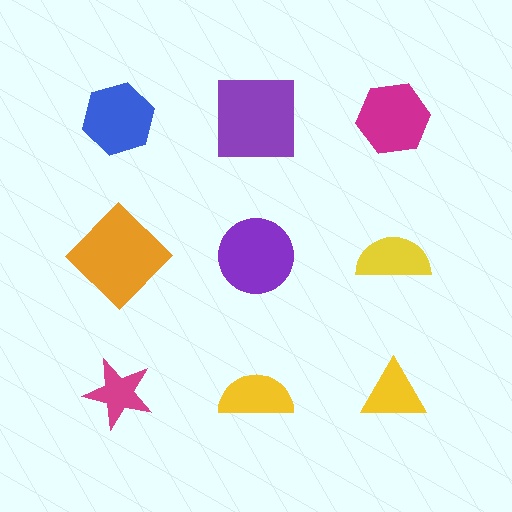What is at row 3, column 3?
A yellow triangle.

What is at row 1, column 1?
A blue hexagon.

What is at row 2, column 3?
A yellow semicircle.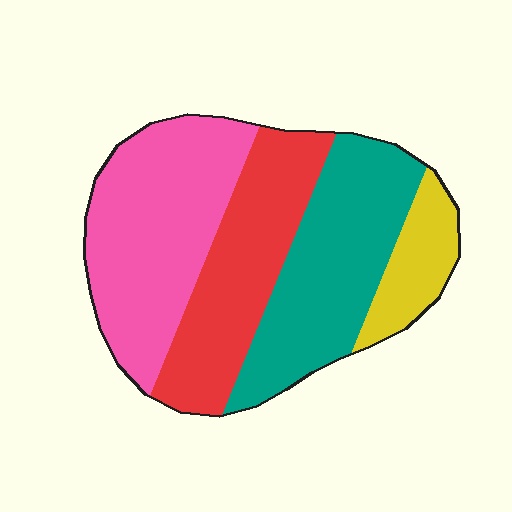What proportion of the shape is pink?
Pink takes up about one third (1/3) of the shape.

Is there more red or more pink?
Pink.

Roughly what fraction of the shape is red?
Red covers 26% of the shape.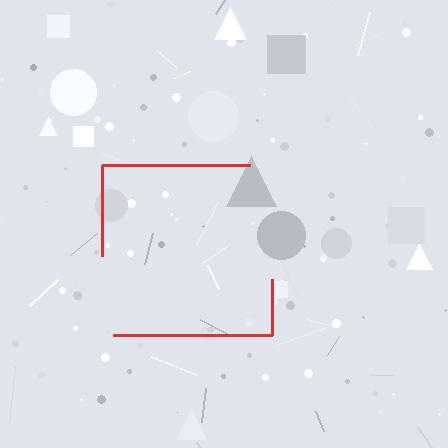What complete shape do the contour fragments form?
The contour fragments form a square.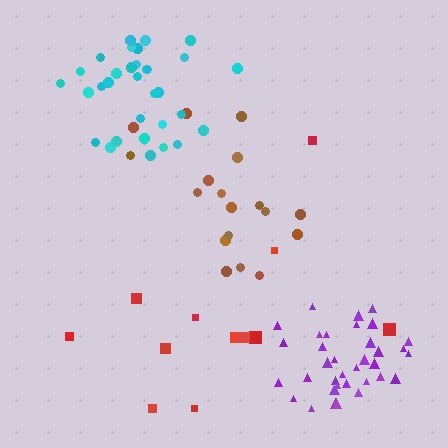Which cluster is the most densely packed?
Purple.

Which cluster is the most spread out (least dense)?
Red.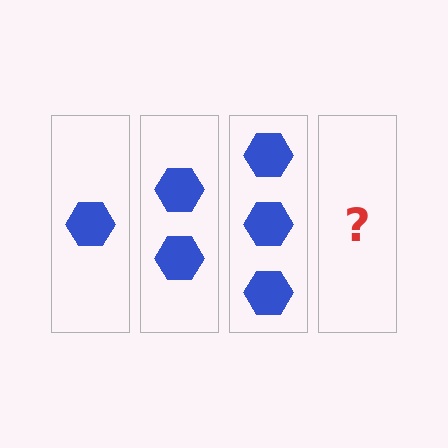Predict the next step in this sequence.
The next step is 4 hexagons.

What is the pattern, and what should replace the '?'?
The pattern is that each step adds one more hexagon. The '?' should be 4 hexagons.